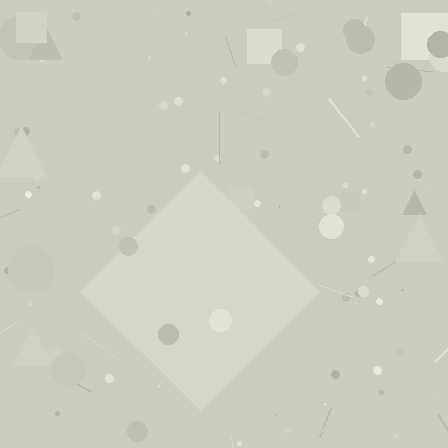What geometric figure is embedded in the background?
A diamond is embedded in the background.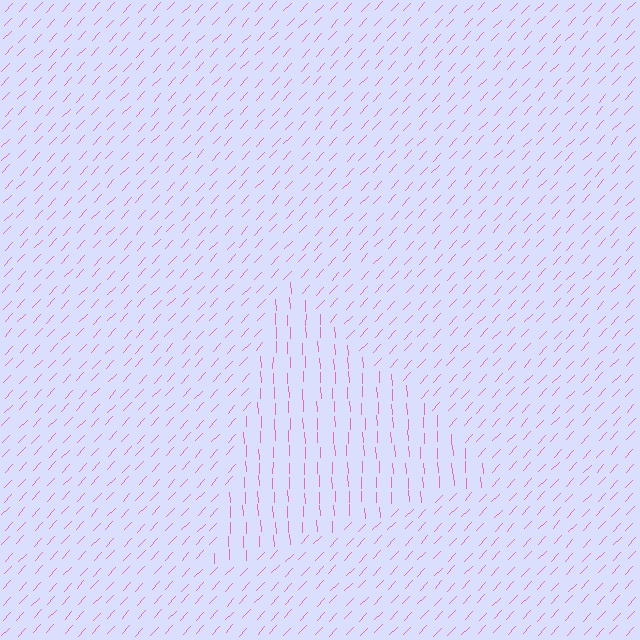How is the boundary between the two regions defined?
The boundary is defined purely by a change in line orientation (approximately 45 degrees difference). All lines are the same color and thickness.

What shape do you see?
I see a triangle.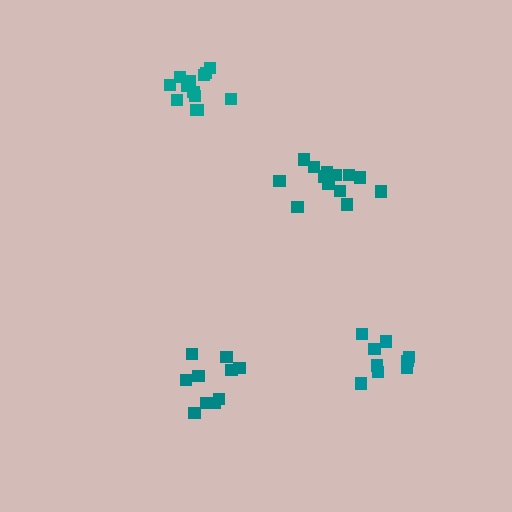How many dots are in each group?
Group 1: 13 dots, Group 2: 13 dots, Group 3: 9 dots, Group 4: 10 dots (45 total).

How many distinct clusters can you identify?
There are 4 distinct clusters.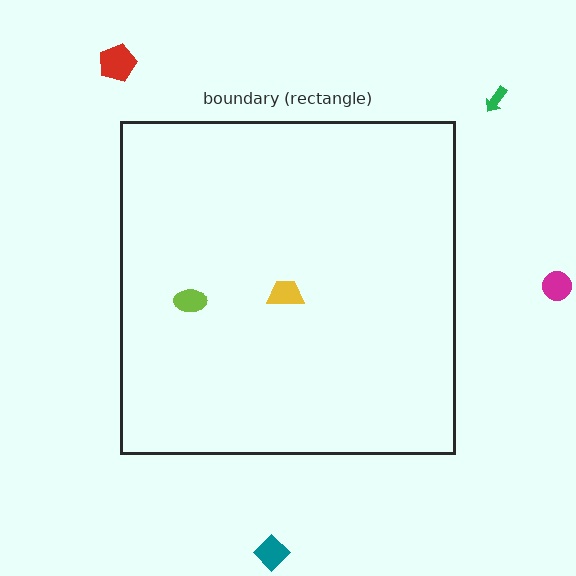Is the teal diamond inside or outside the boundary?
Outside.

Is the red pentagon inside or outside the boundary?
Outside.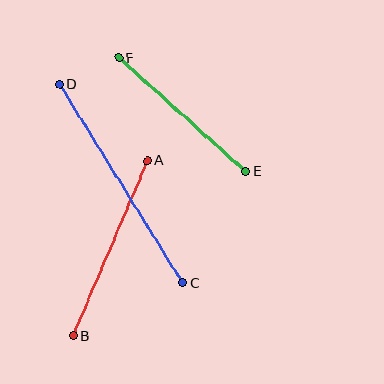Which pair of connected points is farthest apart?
Points C and D are farthest apart.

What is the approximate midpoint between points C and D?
The midpoint is at approximately (121, 184) pixels.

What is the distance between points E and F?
The distance is approximately 171 pixels.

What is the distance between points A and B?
The distance is approximately 190 pixels.